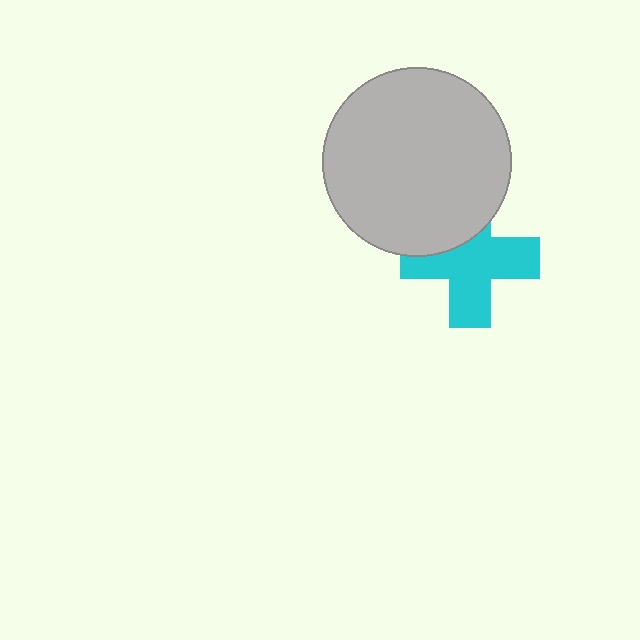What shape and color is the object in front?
The object in front is a light gray circle.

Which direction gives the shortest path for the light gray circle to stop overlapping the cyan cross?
Moving up gives the shortest separation.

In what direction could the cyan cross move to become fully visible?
The cyan cross could move down. That would shift it out from behind the light gray circle entirely.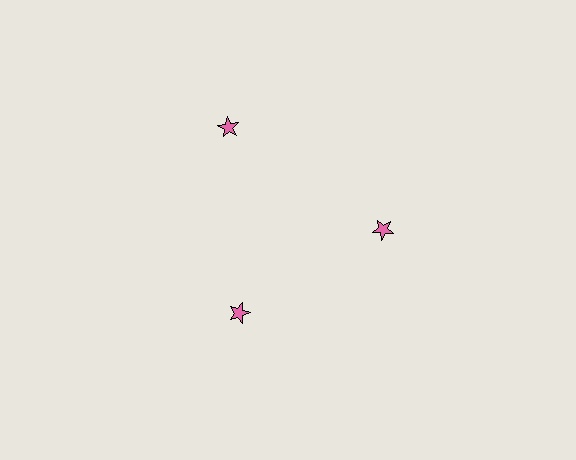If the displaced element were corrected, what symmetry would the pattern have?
It would have 3-fold rotational symmetry — the pattern would map onto itself every 120 degrees.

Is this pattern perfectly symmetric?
No. The 3 pink stars are arranged in a ring, but one element near the 11 o'clock position is pushed outward from the center, breaking the 3-fold rotational symmetry.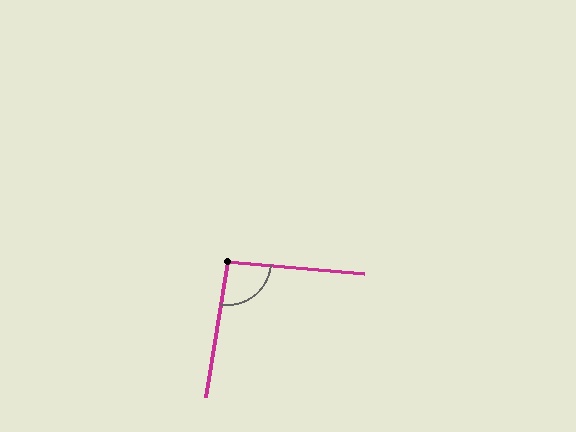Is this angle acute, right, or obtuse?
It is approximately a right angle.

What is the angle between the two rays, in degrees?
Approximately 94 degrees.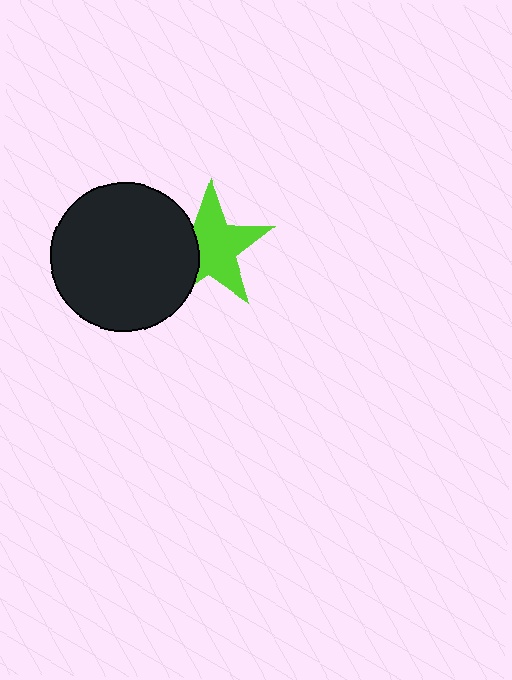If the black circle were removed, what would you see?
You would see the complete lime star.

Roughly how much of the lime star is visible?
Most of it is visible (roughly 68%).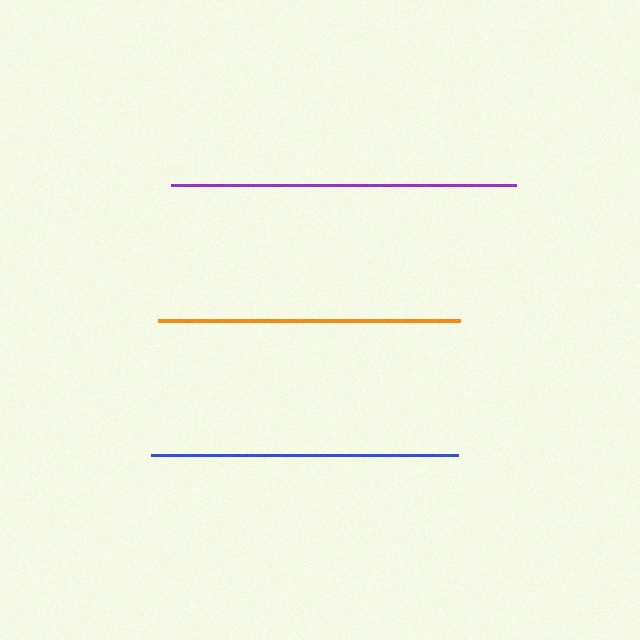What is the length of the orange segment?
The orange segment is approximately 302 pixels long.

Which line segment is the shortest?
The orange line is the shortest at approximately 302 pixels.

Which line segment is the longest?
The purple line is the longest at approximately 345 pixels.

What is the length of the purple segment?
The purple segment is approximately 345 pixels long.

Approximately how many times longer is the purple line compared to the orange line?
The purple line is approximately 1.1 times the length of the orange line.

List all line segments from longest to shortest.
From longest to shortest: purple, blue, orange.